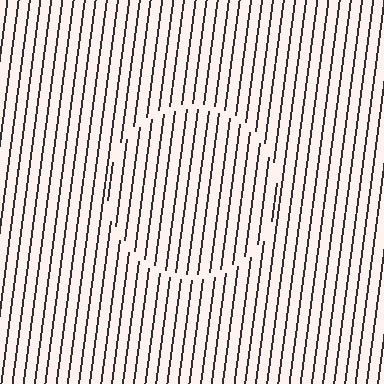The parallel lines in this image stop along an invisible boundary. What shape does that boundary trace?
An illusory circle. The interior of the shape contains the same grating, shifted by half a period — the contour is defined by the phase discontinuity where line-ends from the inner and outer gratings abut.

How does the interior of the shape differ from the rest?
The interior of the shape contains the same grating, shifted by half a period — the contour is defined by the phase discontinuity where line-ends from the inner and outer gratings abut.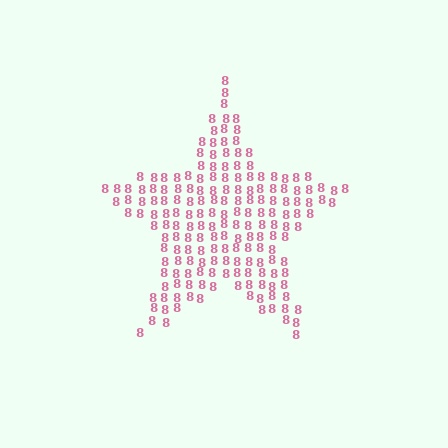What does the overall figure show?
The overall figure shows a star.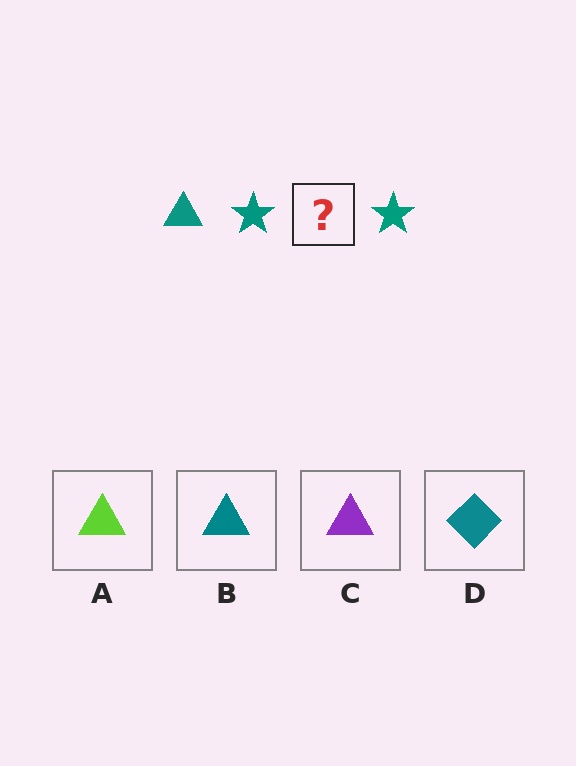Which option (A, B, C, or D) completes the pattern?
B.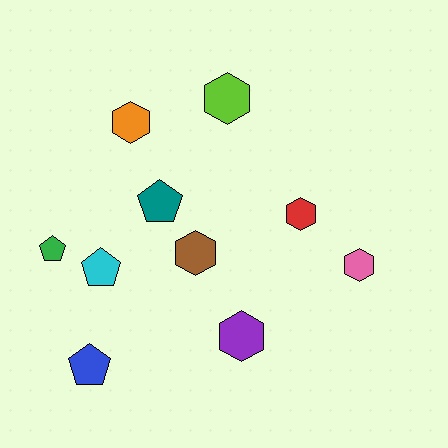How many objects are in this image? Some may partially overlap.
There are 10 objects.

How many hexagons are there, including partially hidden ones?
There are 6 hexagons.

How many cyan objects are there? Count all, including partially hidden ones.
There is 1 cyan object.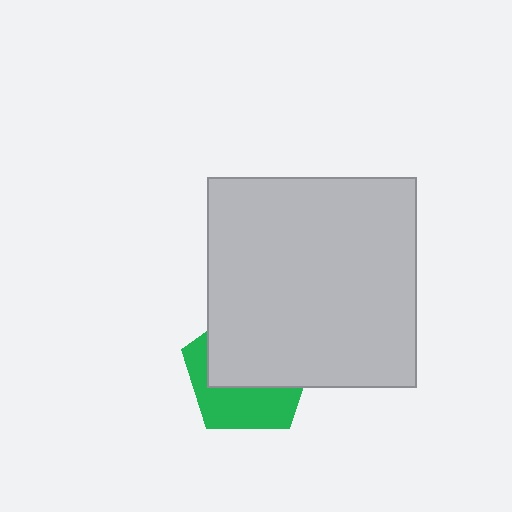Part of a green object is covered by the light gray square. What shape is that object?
It is a pentagon.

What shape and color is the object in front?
The object in front is a light gray square.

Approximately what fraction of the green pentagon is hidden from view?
Roughly 57% of the green pentagon is hidden behind the light gray square.